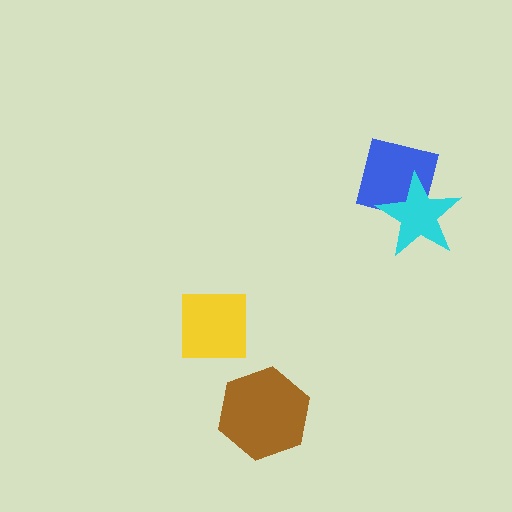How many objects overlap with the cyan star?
1 object overlaps with the cyan star.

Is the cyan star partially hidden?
No, no other shape covers it.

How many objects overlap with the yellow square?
0 objects overlap with the yellow square.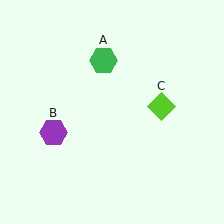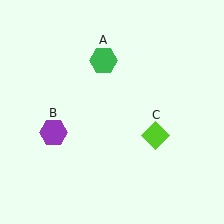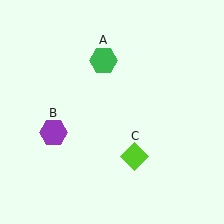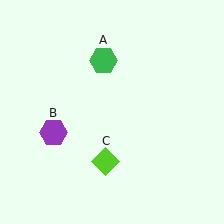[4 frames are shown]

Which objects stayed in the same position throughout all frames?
Green hexagon (object A) and purple hexagon (object B) remained stationary.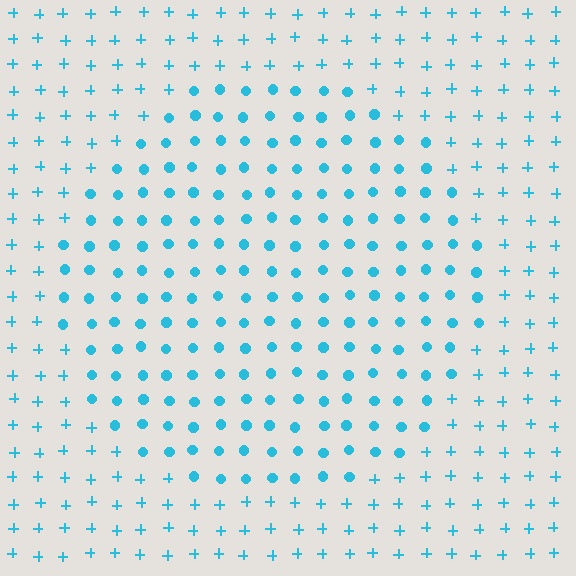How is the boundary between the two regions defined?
The boundary is defined by a change in element shape: circles inside vs. plus signs outside. All elements share the same color and spacing.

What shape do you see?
I see a circle.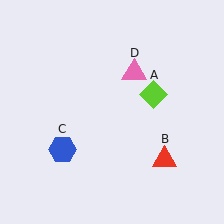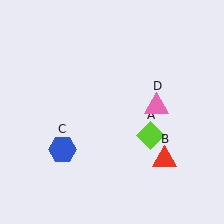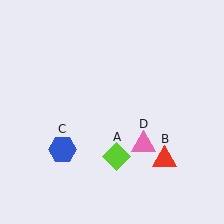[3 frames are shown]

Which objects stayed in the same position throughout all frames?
Red triangle (object B) and blue hexagon (object C) remained stationary.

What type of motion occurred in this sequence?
The lime diamond (object A), pink triangle (object D) rotated clockwise around the center of the scene.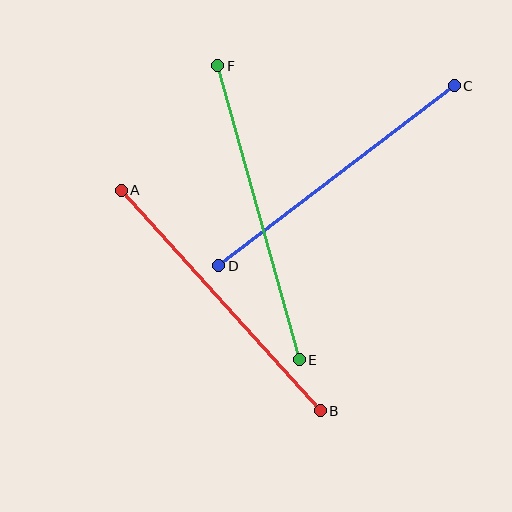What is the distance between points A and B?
The distance is approximately 297 pixels.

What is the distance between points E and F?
The distance is approximately 305 pixels.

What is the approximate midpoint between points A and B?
The midpoint is at approximately (221, 300) pixels.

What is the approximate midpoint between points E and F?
The midpoint is at approximately (259, 213) pixels.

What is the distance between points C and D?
The distance is approximately 297 pixels.